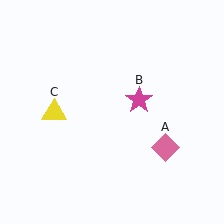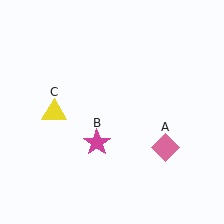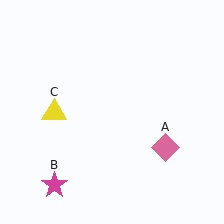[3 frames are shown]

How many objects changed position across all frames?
1 object changed position: magenta star (object B).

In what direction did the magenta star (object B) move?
The magenta star (object B) moved down and to the left.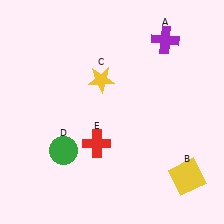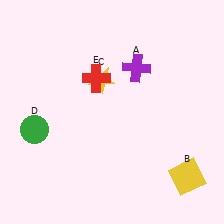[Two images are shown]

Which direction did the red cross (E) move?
The red cross (E) moved up.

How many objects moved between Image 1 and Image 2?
3 objects moved between the two images.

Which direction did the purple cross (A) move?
The purple cross (A) moved left.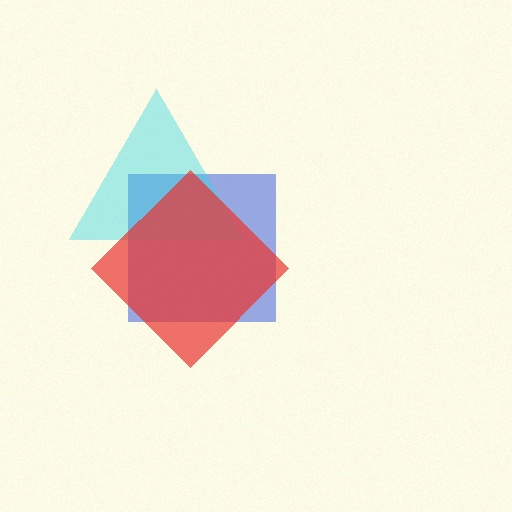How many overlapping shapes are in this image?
There are 3 overlapping shapes in the image.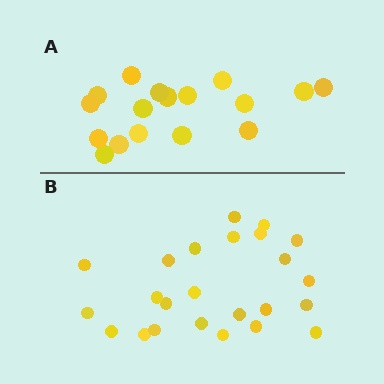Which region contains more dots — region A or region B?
Region B (the bottom region) has more dots.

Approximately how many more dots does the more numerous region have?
Region B has roughly 8 or so more dots than region A.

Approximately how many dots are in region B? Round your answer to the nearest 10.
About 20 dots. (The exact count is 24, which rounds to 20.)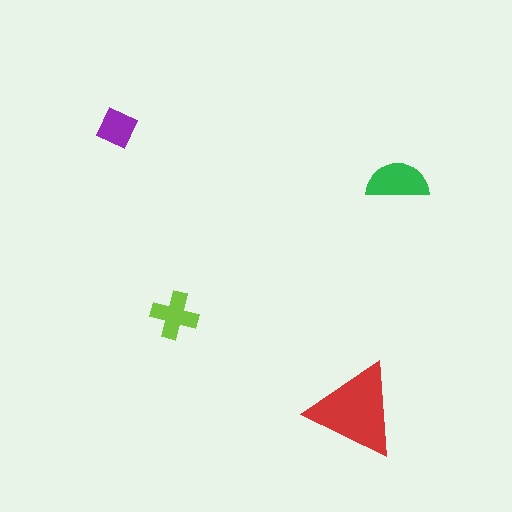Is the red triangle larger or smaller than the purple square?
Larger.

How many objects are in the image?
There are 4 objects in the image.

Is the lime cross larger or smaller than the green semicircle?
Smaller.